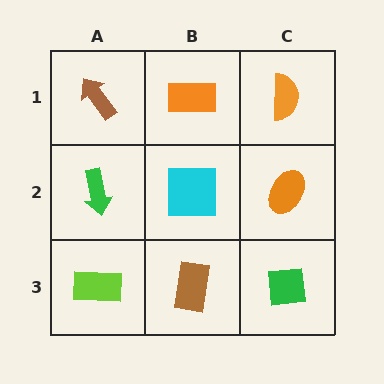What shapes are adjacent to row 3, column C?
An orange ellipse (row 2, column C), a brown rectangle (row 3, column B).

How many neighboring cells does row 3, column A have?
2.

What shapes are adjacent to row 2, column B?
An orange rectangle (row 1, column B), a brown rectangle (row 3, column B), a green arrow (row 2, column A), an orange ellipse (row 2, column C).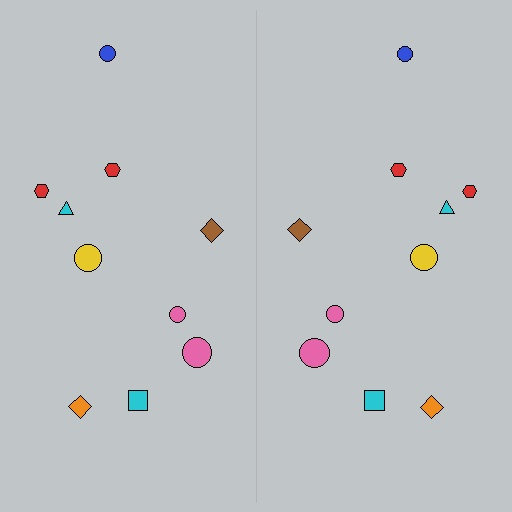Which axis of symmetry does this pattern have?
The pattern has a vertical axis of symmetry running through the center of the image.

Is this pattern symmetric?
Yes, this pattern has bilateral (reflection) symmetry.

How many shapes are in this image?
There are 20 shapes in this image.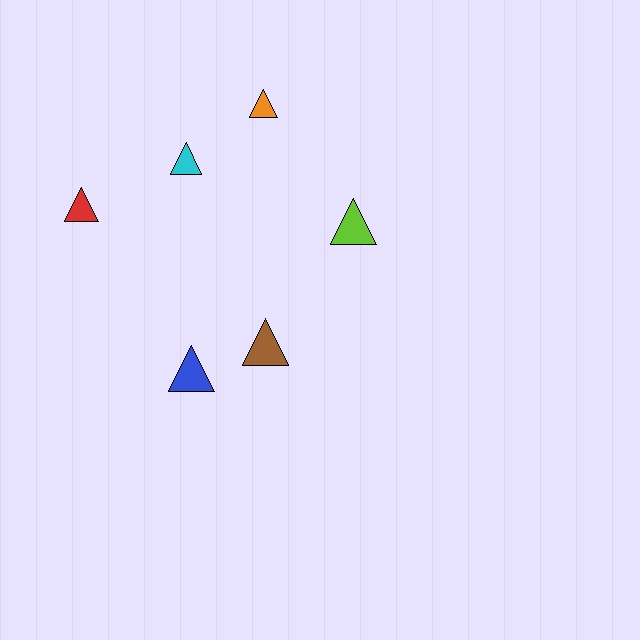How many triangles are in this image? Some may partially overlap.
There are 6 triangles.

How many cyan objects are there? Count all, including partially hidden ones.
There is 1 cyan object.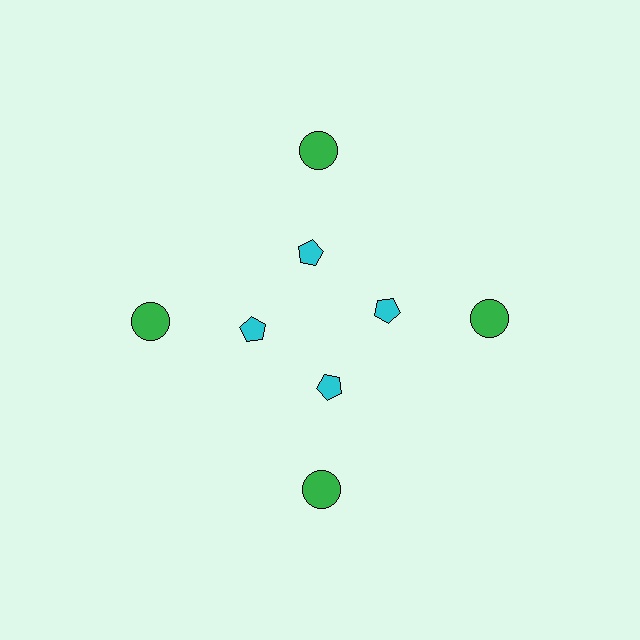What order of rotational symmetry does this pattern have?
This pattern has 4-fold rotational symmetry.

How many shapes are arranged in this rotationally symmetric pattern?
There are 8 shapes, arranged in 4 groups of 2.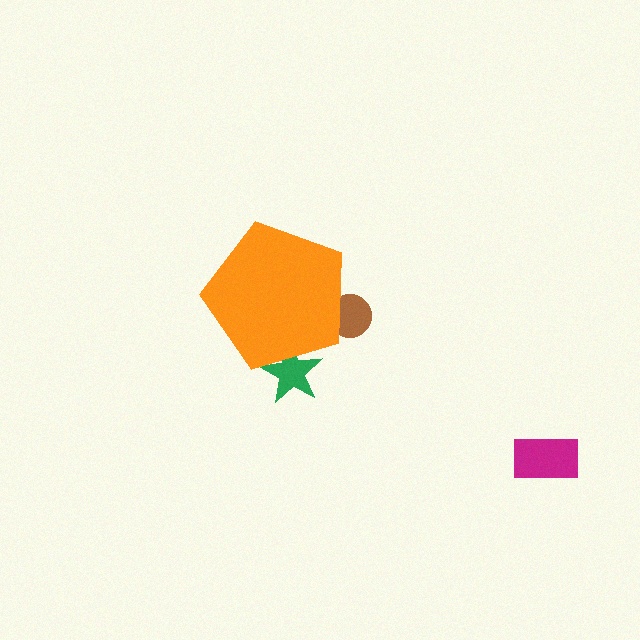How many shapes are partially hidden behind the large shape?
2 shapes are partially hidden.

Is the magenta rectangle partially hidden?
No, the magenta rectangle is fully visible.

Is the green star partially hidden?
Yes, the green star is partially hidden behind the orange pentagon.